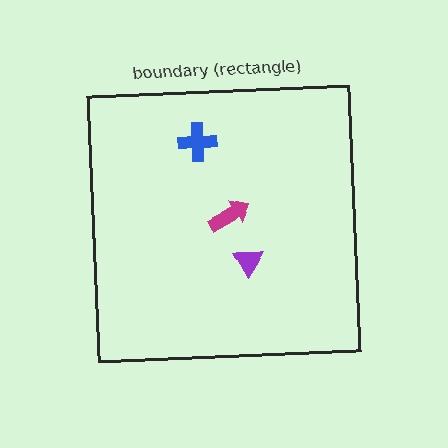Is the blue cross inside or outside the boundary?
Inside.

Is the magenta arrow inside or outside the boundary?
Inside.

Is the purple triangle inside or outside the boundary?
Inside.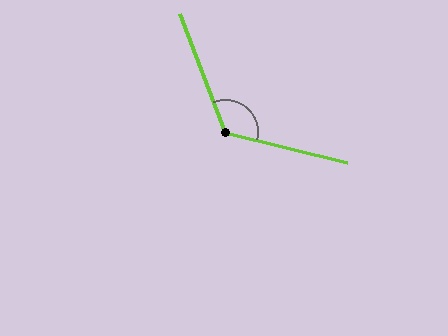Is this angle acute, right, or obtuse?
It is obtuse.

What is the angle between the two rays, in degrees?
Approximately 125 degrees.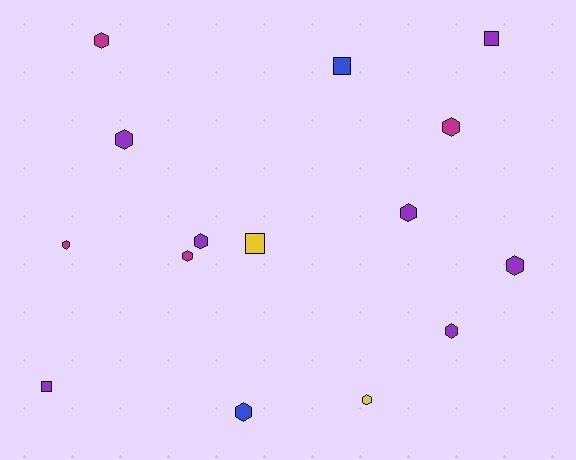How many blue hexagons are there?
There is 1 blue hexagon.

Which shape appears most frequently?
Hexagon, with 11 objects.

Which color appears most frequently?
Purple, with 7 objects.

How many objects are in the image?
There are 15 objects.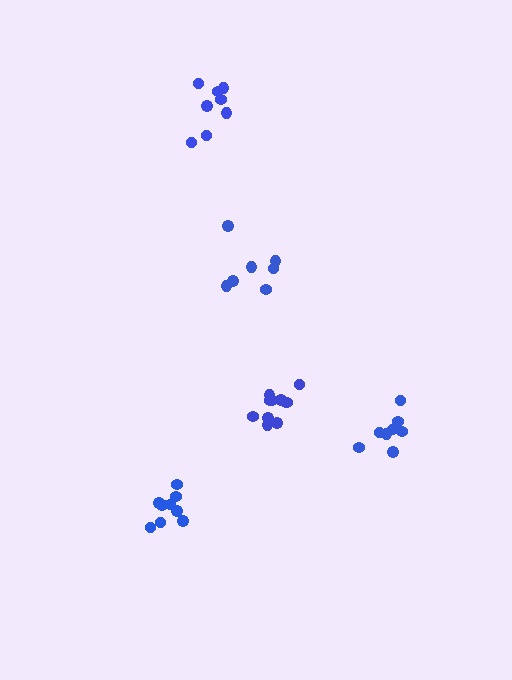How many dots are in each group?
Group 1: 9 dots, Group 2: 9 dots, Group 3: 11 dots, Group 4: 8 dots, Group 5: 8 dots (45 total).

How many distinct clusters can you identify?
There are 5 distinct clusters.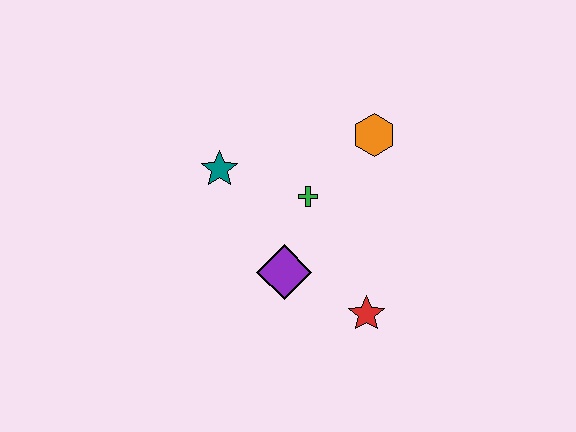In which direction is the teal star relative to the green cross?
The teal star is to the left of the green cross.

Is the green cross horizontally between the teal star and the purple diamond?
No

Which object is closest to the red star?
The purple diamond is closest to the red star.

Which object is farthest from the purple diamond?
The orange hexagon is farthest from the purple diamond.